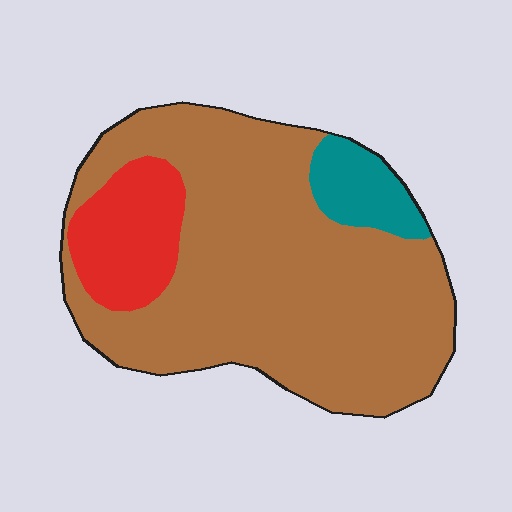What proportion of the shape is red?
Red takes up about one eighth (1/8) of the shape.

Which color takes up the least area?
Teal, at roughly 10%.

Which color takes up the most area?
Brown, at roughly 75%.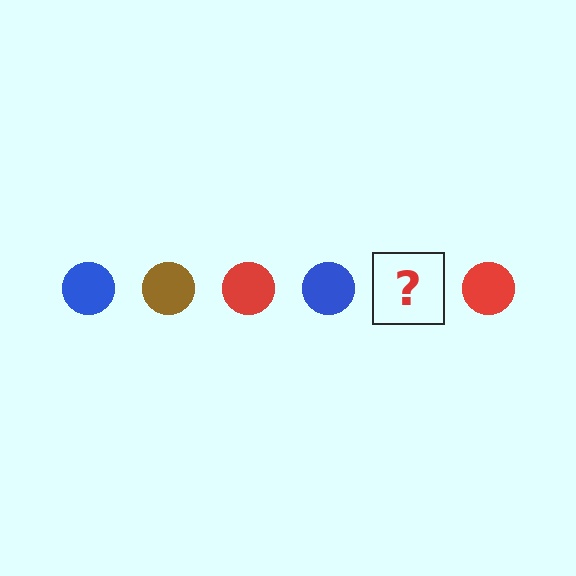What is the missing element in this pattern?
The missing element is a brown circle.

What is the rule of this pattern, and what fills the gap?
The rule is that the pattern cycles through blue, brown, red circles. The gap should be filled with a brown circle.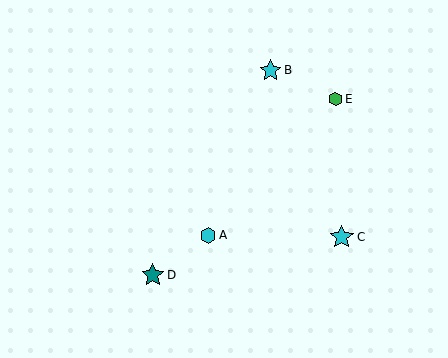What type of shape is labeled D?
Shape D is a teal star.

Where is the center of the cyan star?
The center of the cyan star is at (271, 70).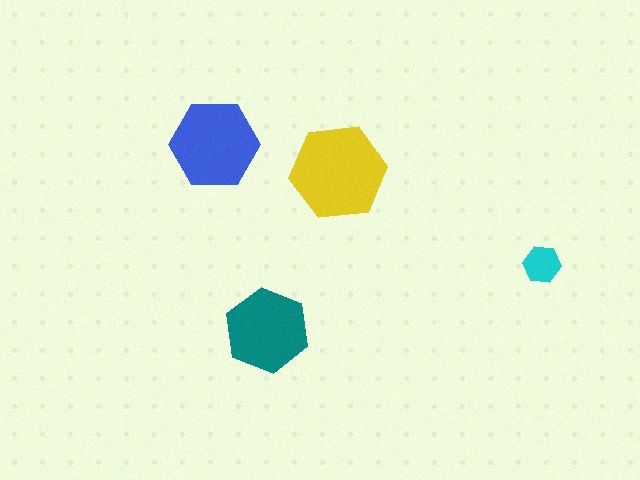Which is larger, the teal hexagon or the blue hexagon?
The blue one.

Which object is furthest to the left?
The blue hexagon is leftmost.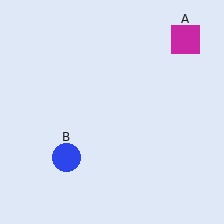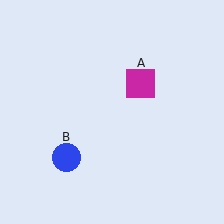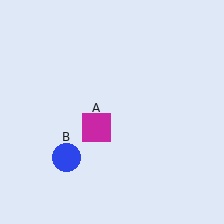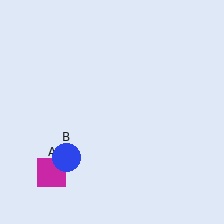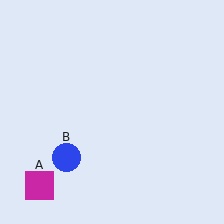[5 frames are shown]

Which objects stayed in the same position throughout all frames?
Blue circle (object B) remained stationary.